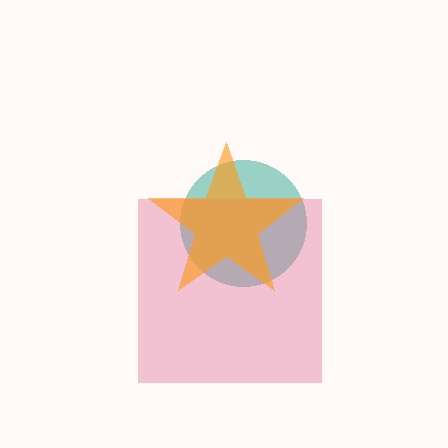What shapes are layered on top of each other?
The layered shapes are: a teal circle, a pink square, an orange star.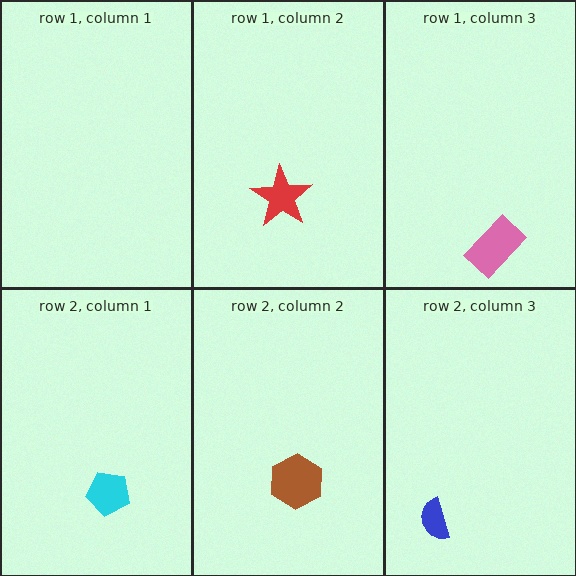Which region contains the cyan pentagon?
The row 2, column 1 region.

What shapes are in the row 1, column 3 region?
The pink rectangle.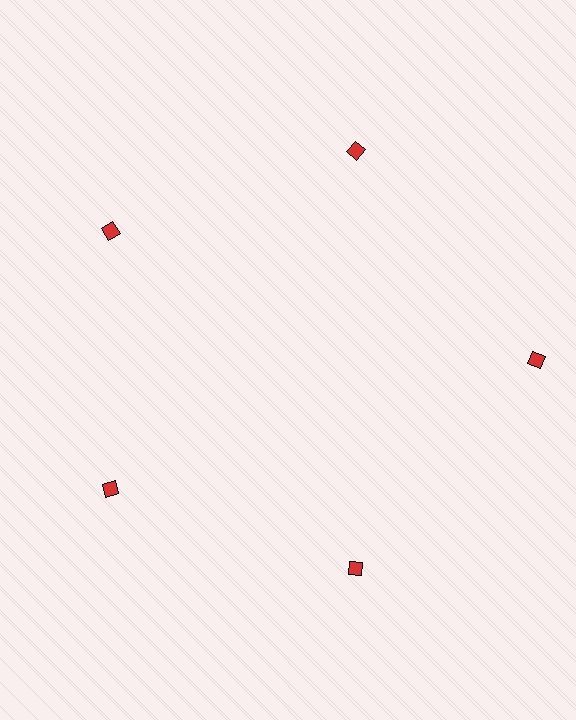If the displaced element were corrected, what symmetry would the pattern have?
It would have 5-fold rotational symmetry — the pattern would map onto itself every 72 degrees.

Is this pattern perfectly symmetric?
No. The 5 red diamonds are arranged in a ring, but one element near the 3 o'clock position is pushed outward from the center, breaking the 5-fold rotational symmetry.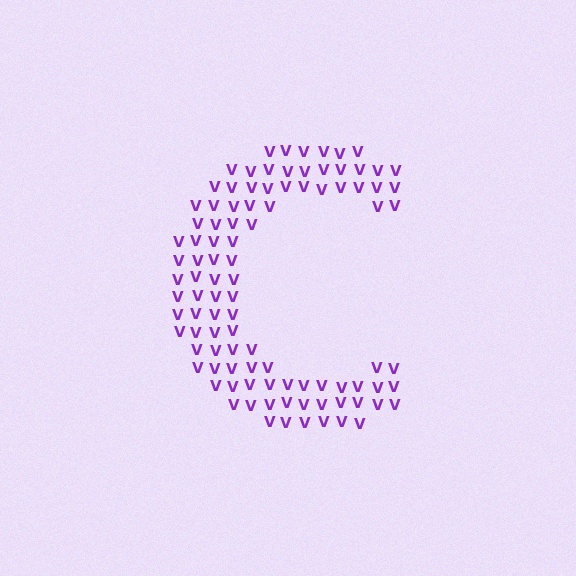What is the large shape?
The large shape is the letter C.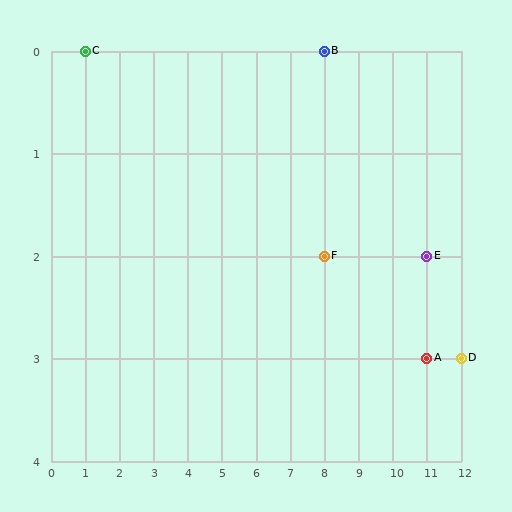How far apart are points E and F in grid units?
Points E and F are 3 columns apart.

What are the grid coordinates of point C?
Point C is at grid coordinates (1, 0).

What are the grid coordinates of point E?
Point E is at grid coordinates (11, 2).